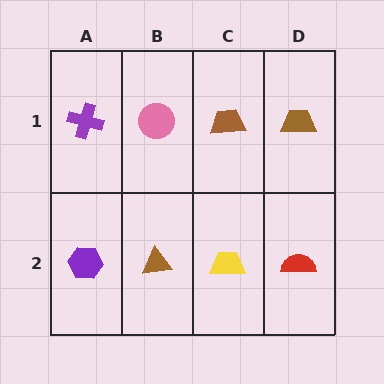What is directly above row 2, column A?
A purple cross.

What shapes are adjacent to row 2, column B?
A pink circle (row 1, column B), a purple hexagon (row 2, column A), a yellow trapezoid (row 2, column C).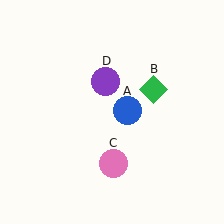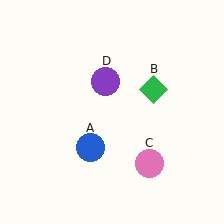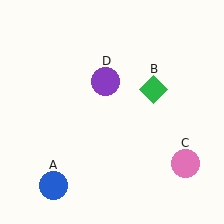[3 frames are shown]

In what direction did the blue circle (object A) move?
The blue circle (object A) moved down and to the left.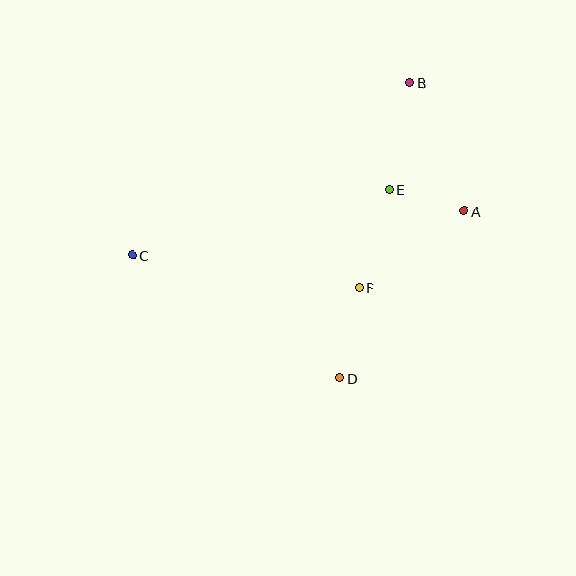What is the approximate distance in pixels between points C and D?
The distance between C and D is approximately 241 pixels.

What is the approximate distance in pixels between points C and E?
The distance between C and E is approximately 265 pixels.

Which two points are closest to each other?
Points A and E are closest to each other.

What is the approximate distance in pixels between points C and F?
The distance between C and F is approximately 229 pixels.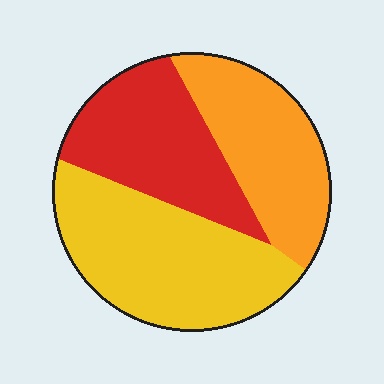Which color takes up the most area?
Yellow, at roughly 40%.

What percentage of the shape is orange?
Orange covers 29% of the shape.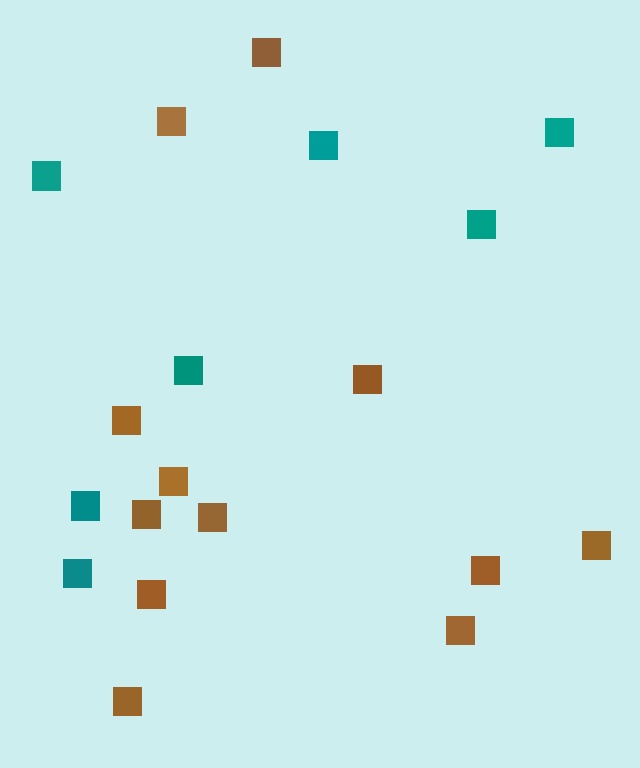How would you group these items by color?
There are 2 groups: one group of teal squares (7) and one group of brown squares (12).